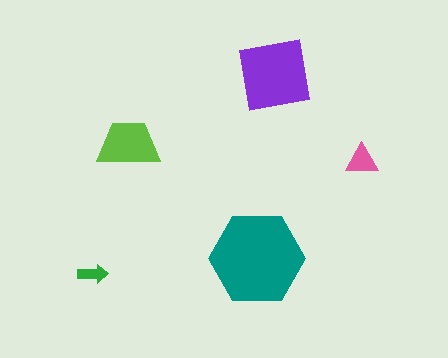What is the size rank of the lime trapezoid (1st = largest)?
3rd.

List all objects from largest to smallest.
The teal hexagon, the purple square, the lime trapezoid, the pink triangle, the green arrow.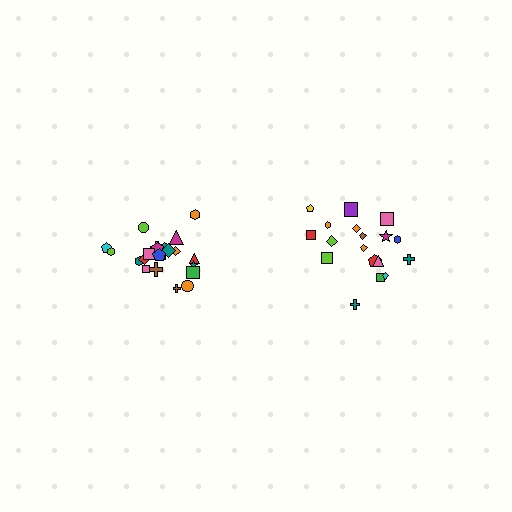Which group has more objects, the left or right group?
The left group.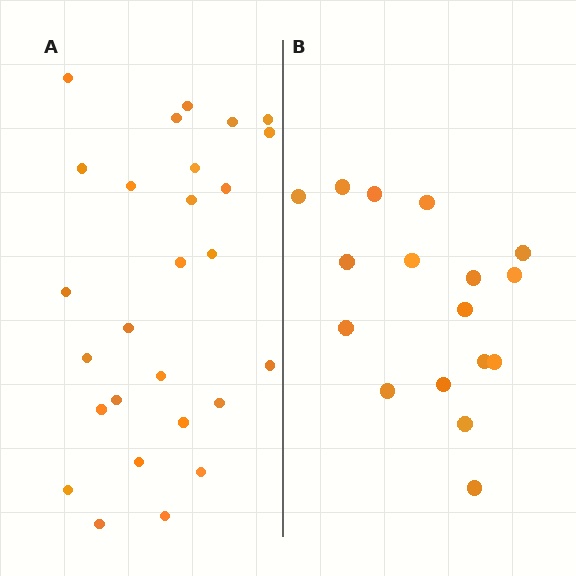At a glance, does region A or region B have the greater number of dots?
Region A (the left region) has more dots.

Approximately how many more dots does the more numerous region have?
Region A has roughly 10 or so more dots than region B.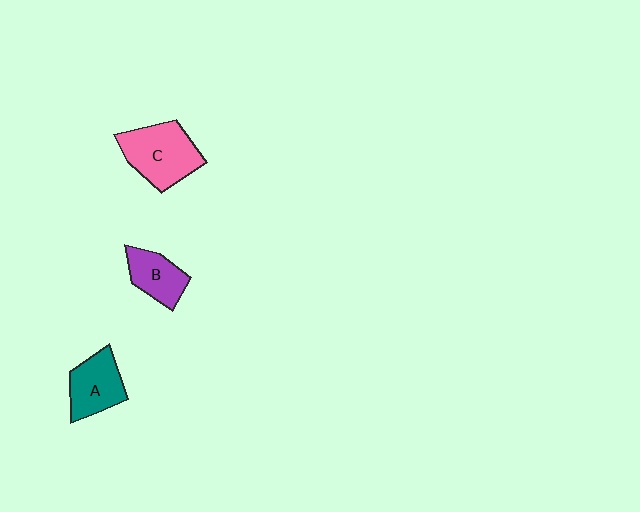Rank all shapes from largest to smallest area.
From largest to smallest: C (pink), A (teal), B (purple).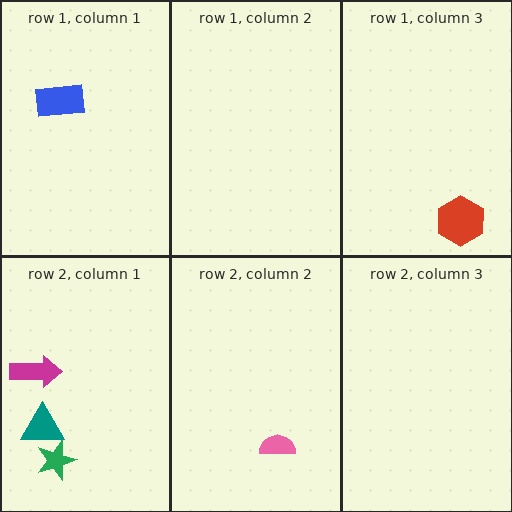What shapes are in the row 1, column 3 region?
The red hexagon.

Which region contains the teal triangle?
The row 2, column 1 region.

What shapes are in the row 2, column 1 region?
The magenta arrow, the green star, the teal triangle.